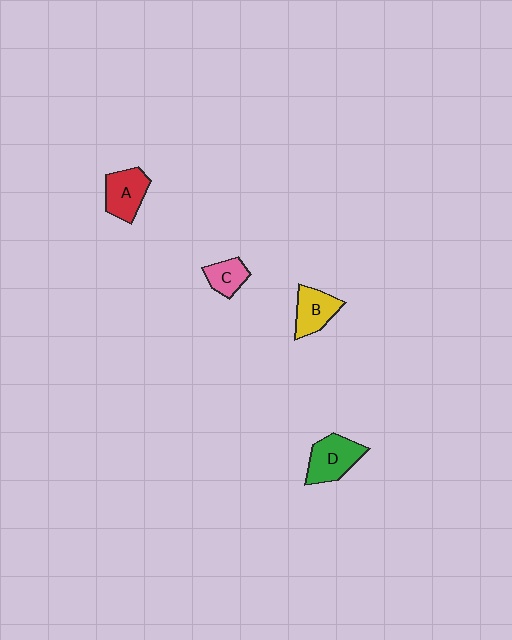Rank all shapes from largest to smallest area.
From largest to smallest: D (green), A (red), B (yellow), C (pink).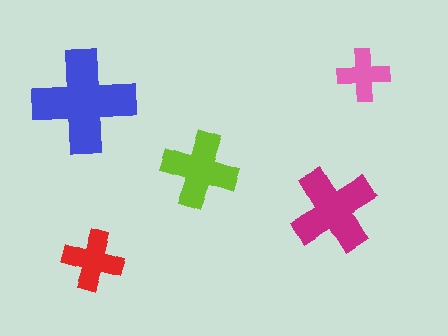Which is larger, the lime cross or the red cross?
The lime one.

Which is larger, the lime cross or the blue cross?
The blue one.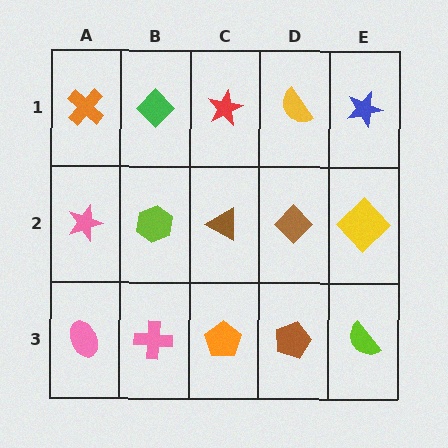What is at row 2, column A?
A pink star.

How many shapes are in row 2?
5 shapes.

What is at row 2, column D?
A brown diamond.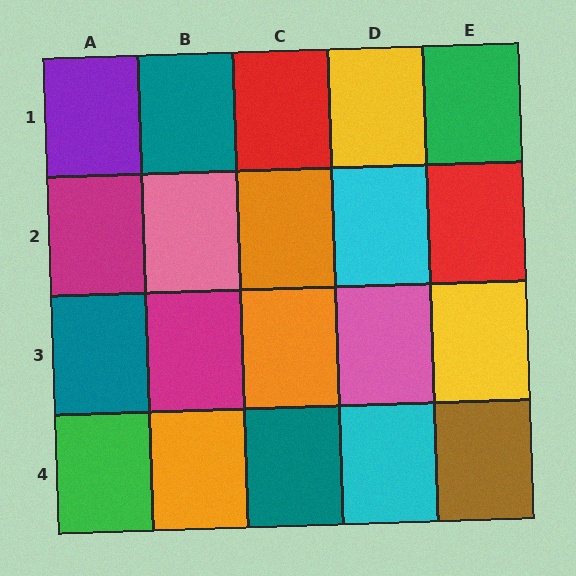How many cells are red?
2 cells are red.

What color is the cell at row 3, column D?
Pink.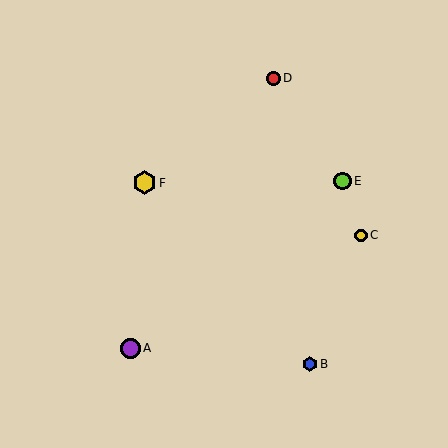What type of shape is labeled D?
Shape D is a red circle.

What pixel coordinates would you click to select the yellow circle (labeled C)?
Click at (361, 235) to select the yellow circle C.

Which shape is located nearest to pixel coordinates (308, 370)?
The blue hexagon (labeled B) at (310, 364) is nearest to that location.